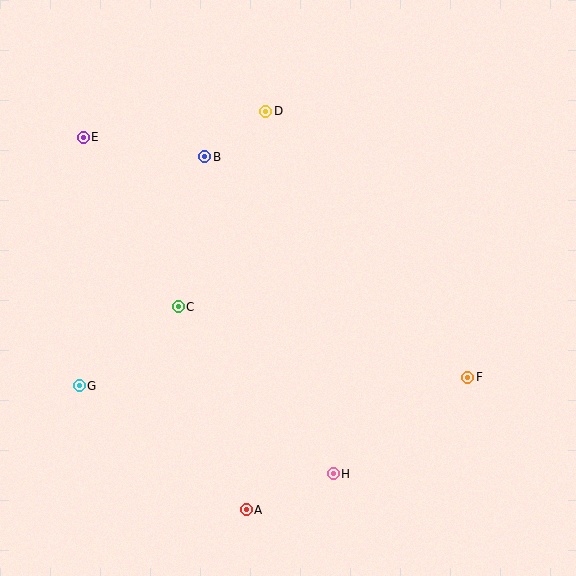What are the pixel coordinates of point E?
Point E is at (83, 137).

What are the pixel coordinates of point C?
Point C is at (178, 307).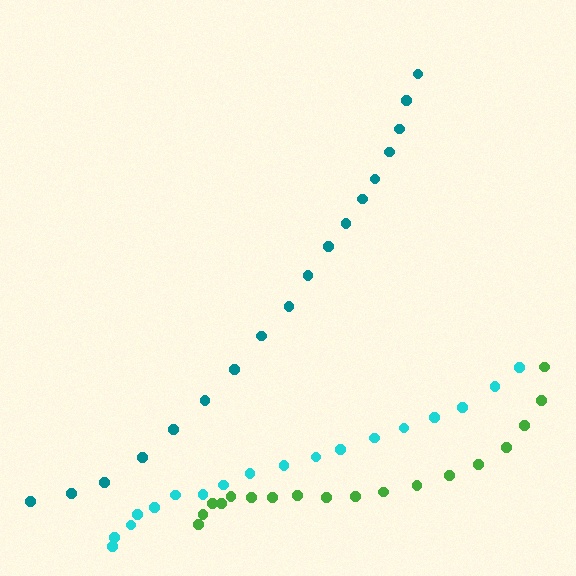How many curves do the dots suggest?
There are 3 distinct paths.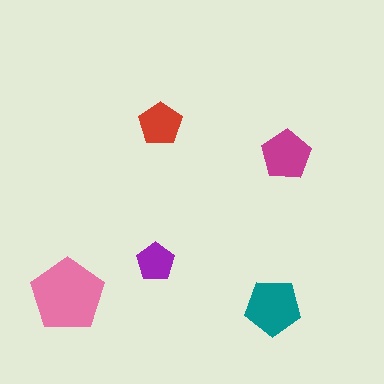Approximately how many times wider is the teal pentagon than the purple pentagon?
About 1.5 times wider.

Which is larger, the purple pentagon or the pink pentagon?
The pink one.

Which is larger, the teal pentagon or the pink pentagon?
The pink one.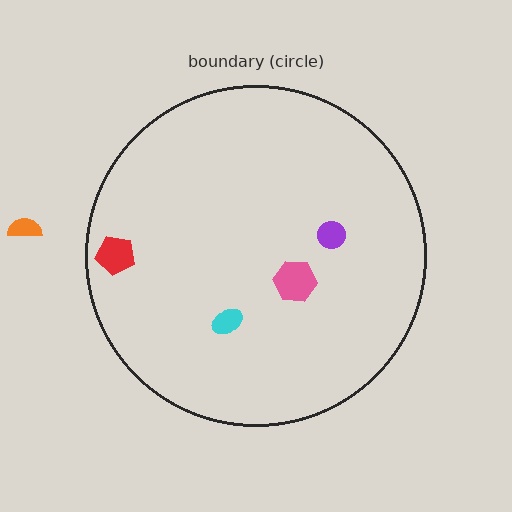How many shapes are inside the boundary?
4 inside, 1 outside.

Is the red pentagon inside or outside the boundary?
Inside.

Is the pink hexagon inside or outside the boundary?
Inside.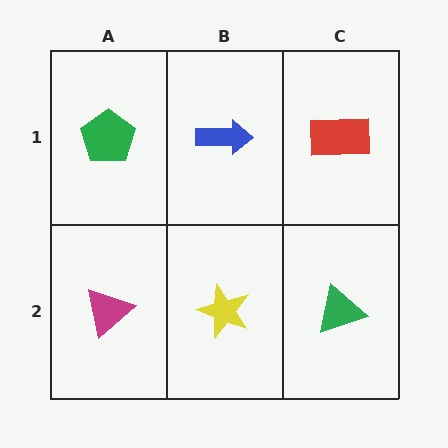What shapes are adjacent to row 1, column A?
A magenta triangle (row 2, column A), a blue arrow (row 1, column B).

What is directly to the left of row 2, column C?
A yellow star.